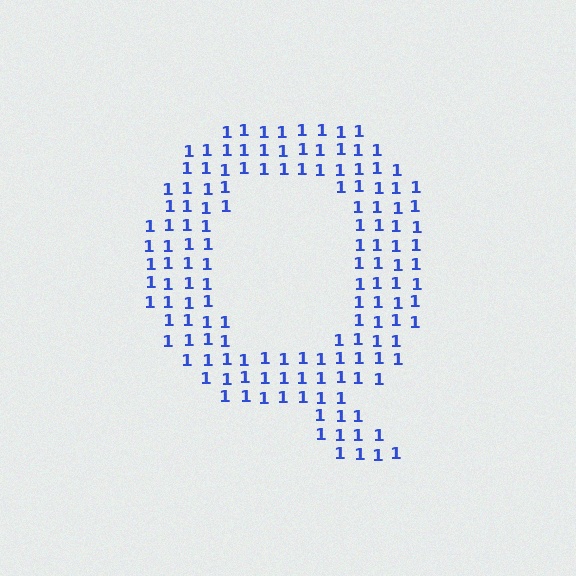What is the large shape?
The large shape is the letter Q.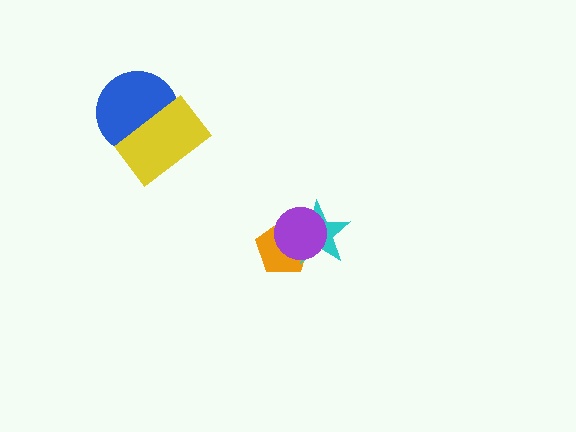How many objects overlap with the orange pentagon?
2 objects overlap with the orange pentagon.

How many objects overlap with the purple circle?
2 objects overlap with the purple circle.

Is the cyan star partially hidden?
Yes, it is partially covered by another shape.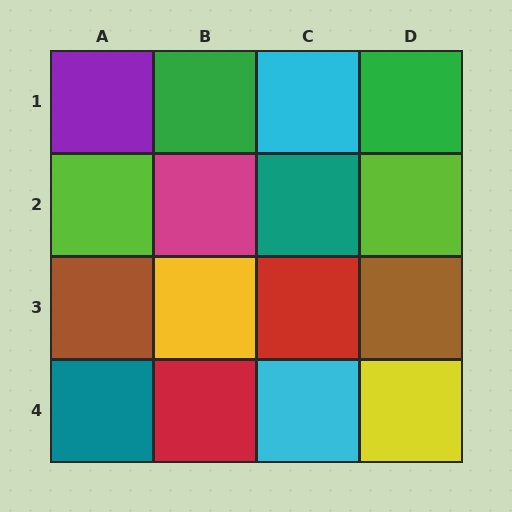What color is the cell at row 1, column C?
Cyan.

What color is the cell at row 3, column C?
Red.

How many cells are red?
2 cells are red.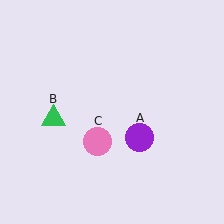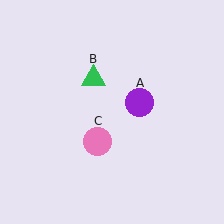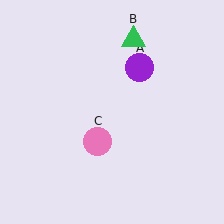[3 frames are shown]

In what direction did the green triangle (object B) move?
The green triangle (object B) moved up and to the right.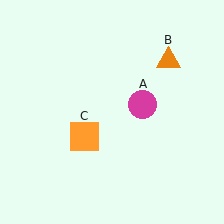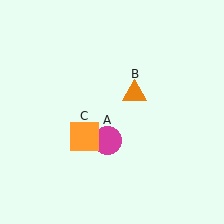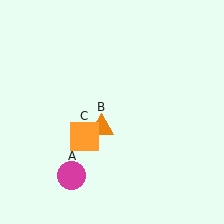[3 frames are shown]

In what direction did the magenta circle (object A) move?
The magenta circle (object A) moved down and to the left.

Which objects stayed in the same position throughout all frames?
Orange square (object C) remained stationary.